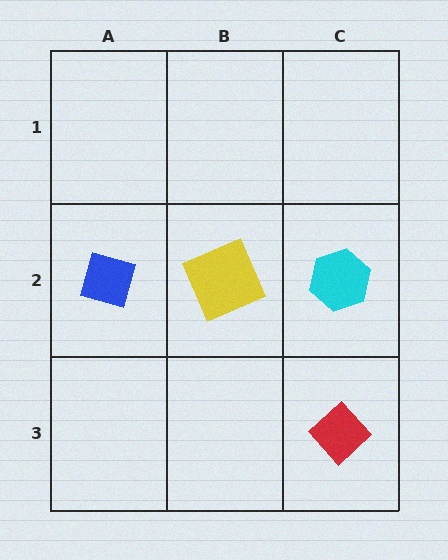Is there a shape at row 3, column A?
No, that cell is empty.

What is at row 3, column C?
A red diamond.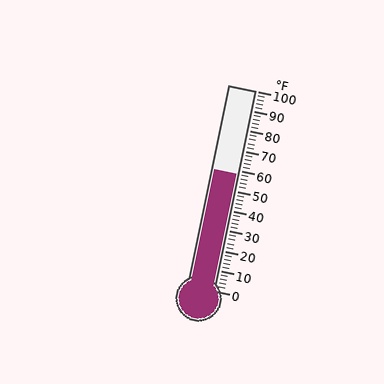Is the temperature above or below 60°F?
The temperature is below 60°F.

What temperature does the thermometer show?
The thermometer shows approximately 58°F.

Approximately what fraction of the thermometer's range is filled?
The thermometer is filled to approximately 60% of its range.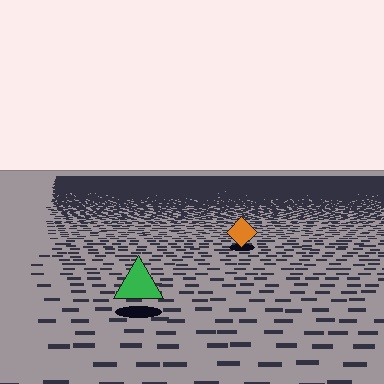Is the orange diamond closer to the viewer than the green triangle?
No. The green triangle is closer — you can tell from the texture gradient: the ground texture is coarser near it.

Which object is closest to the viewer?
The green triangle is closest. The texture marks near it are larger and more spread out.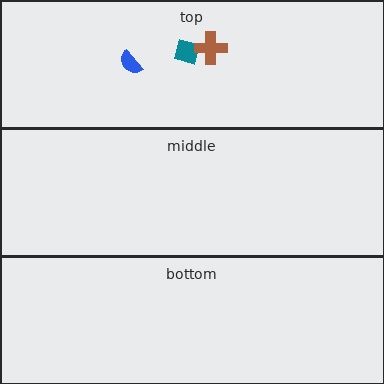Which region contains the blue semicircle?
The top region.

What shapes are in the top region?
The blue semicircle, the teal square, the brown cross.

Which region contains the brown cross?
The top region.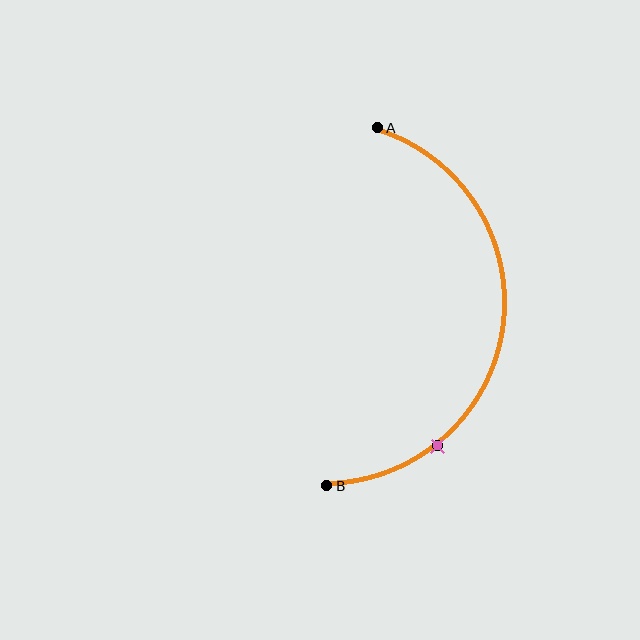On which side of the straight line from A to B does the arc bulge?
The arc bulges to the right of the straight line connecting A and B.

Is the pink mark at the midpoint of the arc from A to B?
No. The pink mark lies on the arc but is closer to endpoint B. The arc midpoint would be at the point on the curve equidistant along the arc from both A and B.